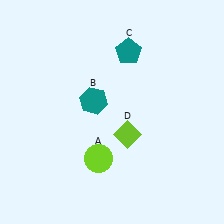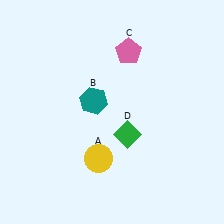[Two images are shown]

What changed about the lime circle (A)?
In Image 1, A is lime. In Image 2, it changed to yellow.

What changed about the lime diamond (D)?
In Image 1, D is lime. In Image 2, it changed to green.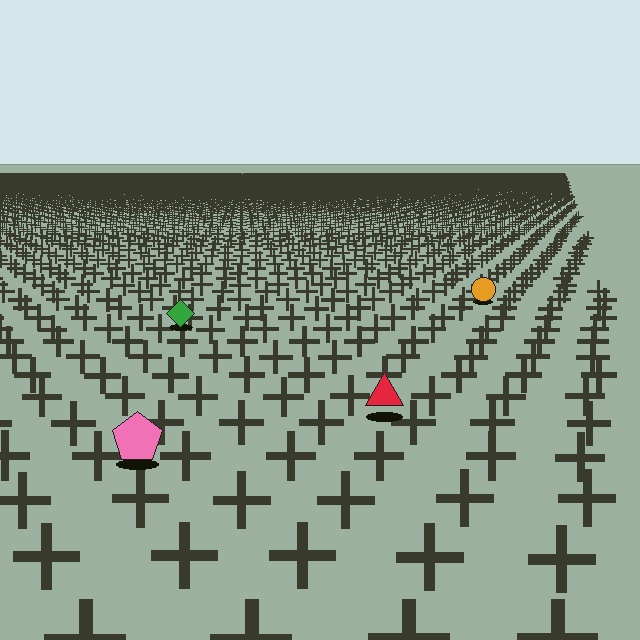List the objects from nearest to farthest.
From nearest to farthest: the pink pentagon, the red triangle, the green diamond, the orange circle.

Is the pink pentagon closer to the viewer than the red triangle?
Yes. The pink pentagon is closer — you can tell from the texture gradient: the ground texture is coarser near it.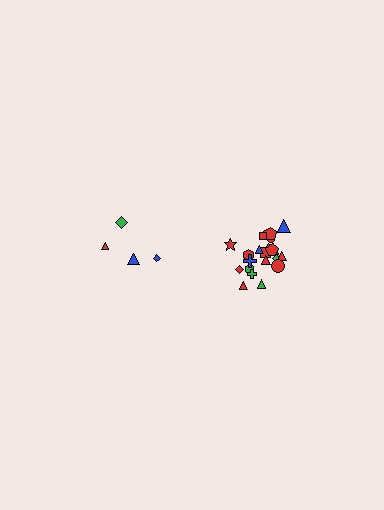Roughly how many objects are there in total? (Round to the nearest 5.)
Roughly 25 objects in total.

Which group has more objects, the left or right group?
The right group.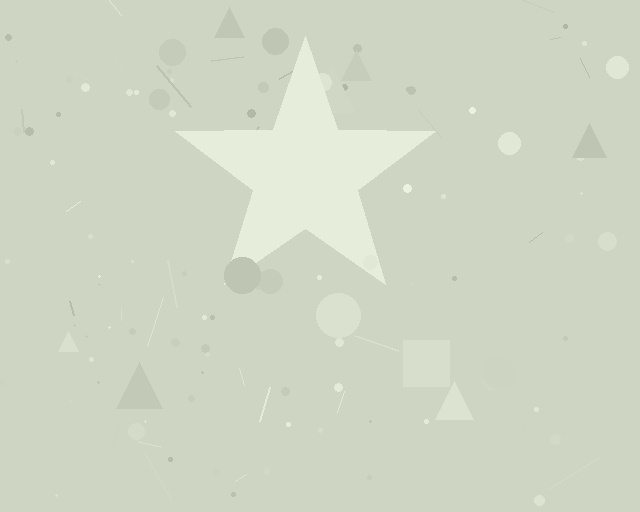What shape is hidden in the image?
A star is hidden in the image.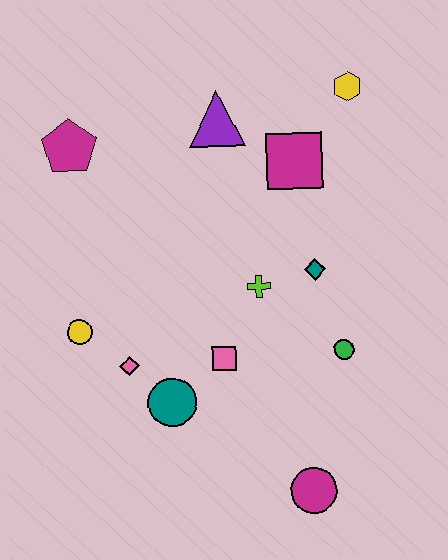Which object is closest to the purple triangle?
The magenta square is closest to the purple triangle.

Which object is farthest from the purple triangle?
The magenta circle is farthest from the purple triangle.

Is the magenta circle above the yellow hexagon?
No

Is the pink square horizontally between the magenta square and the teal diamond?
No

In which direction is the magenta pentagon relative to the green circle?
The magenta pentagon is to the left of the green circle.